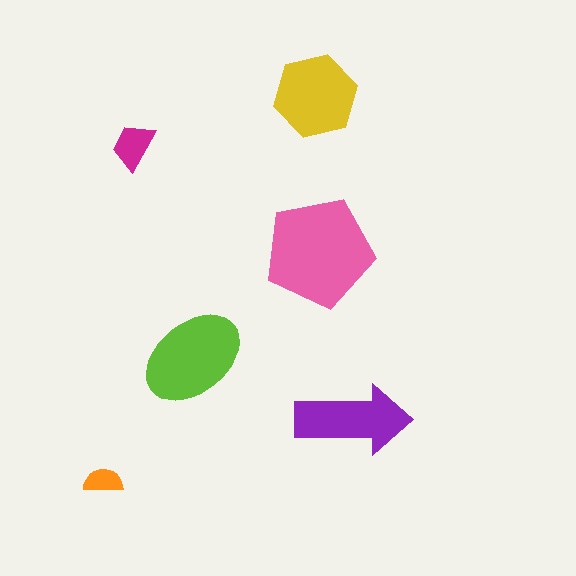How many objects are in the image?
There are 6 objects in the image.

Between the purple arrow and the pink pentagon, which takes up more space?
The pink pentagon.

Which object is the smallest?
The orange semicircle.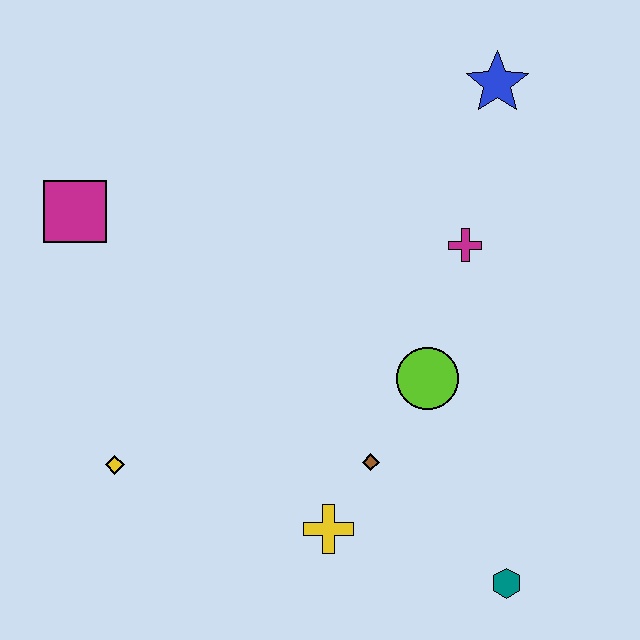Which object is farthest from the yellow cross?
The blue star is farthest from the yellow cross.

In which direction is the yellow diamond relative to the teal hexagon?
The yellow diamond is to the left of the teal hexagon.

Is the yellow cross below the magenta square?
Yes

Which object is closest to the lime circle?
The brown diamond is closest to the lime circle.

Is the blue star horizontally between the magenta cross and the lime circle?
No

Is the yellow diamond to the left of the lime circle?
Yes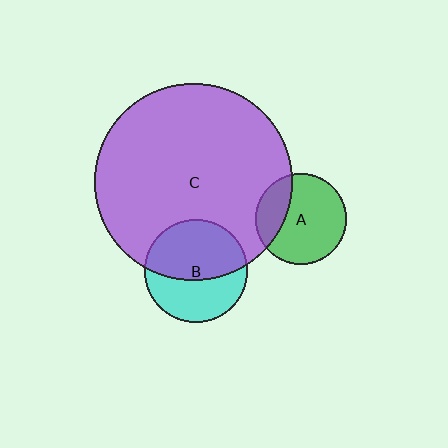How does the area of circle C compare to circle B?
Approximately 3.6 times.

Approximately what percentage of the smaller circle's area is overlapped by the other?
Approximately 55%.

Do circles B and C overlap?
Yes.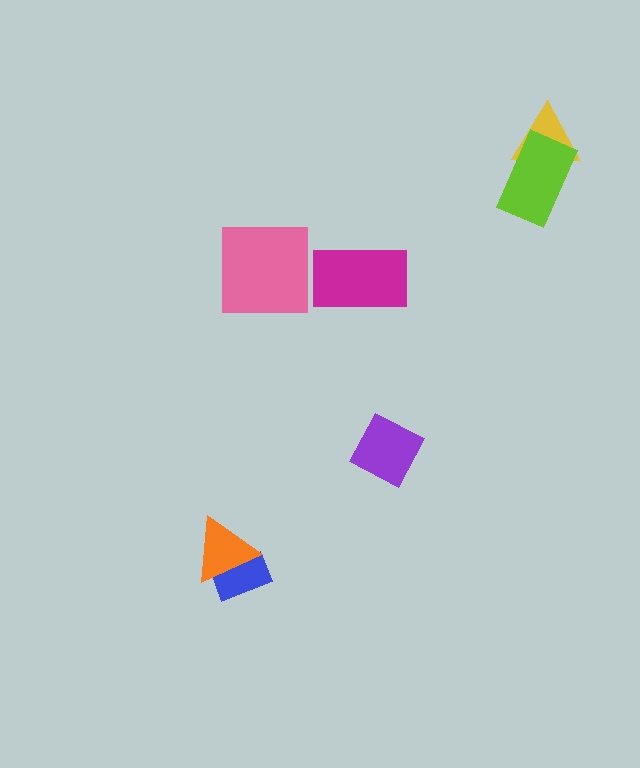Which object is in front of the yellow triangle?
The lime rectangle is in front of the yellow triangle.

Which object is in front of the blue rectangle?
The orange triangle is in front of the blue rectangle.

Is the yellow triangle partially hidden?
Yes, it is partially covered by another shape.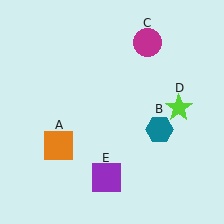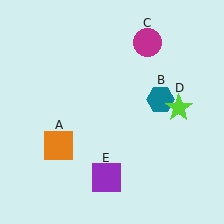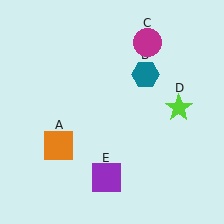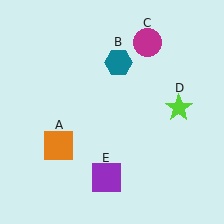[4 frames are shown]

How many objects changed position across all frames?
1 object changed position: teal hexagon (object B).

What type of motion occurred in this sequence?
The teal hexagon (object B) rotated counterclockwise around the center of the scene.